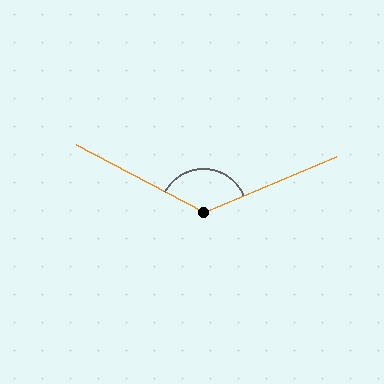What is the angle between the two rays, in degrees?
Approximately 130 degrees.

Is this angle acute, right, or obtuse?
It is obtuse.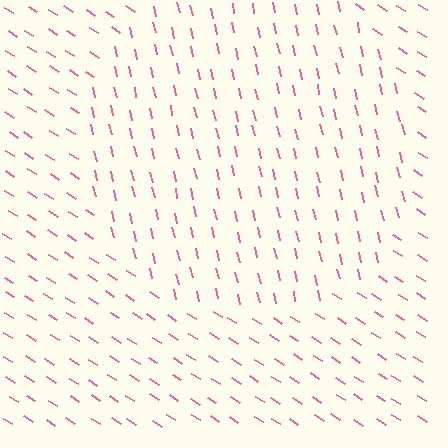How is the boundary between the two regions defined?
The boundary is defined purely by a change in line orientation (approximately 45 degrees difference). All lines are the same color and thickness.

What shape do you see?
I see a circle.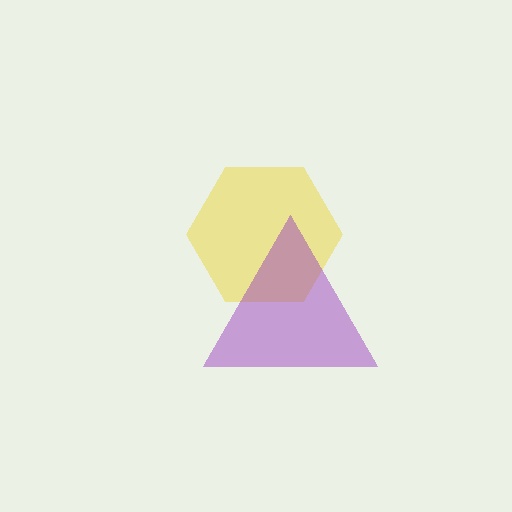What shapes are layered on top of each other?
The layered shapes are: a yellow hexagon, a purple triangle.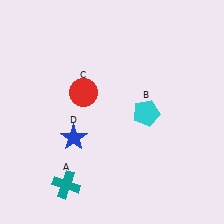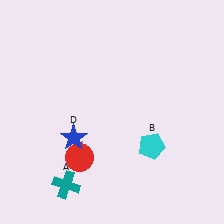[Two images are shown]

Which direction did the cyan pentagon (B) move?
The cyan pentagon (B) moved down.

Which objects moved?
The objects that moved are: the cyan pentagon (B), the red circle (C).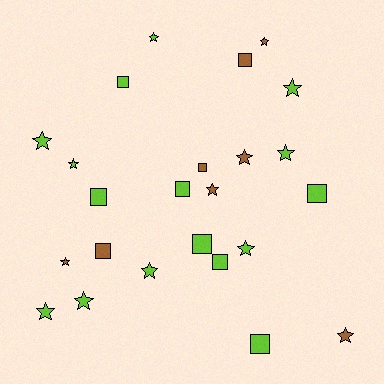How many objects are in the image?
There are 24 objects.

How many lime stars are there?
There are 9 lime stars.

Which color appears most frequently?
Lime, with 16 objects.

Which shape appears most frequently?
Star, with 14 objects.